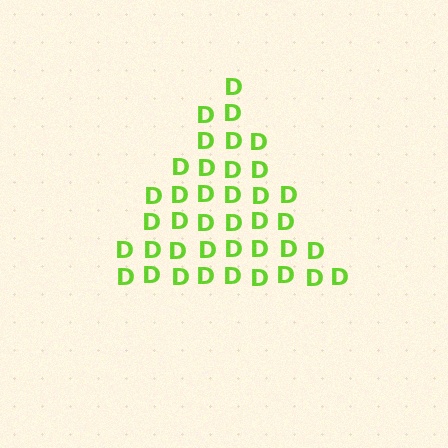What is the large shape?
The large shape is a triangle.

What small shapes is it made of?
It is made of small letter D's.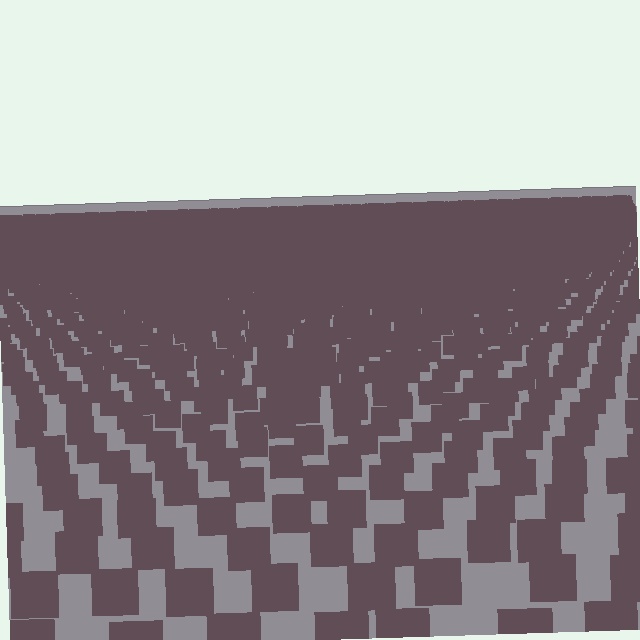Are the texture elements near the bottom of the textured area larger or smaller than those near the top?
Larger. Near the bottom, elements are closer to the viewer and appear at a bigger on-screen size.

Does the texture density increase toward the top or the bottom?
Density increases toward the top.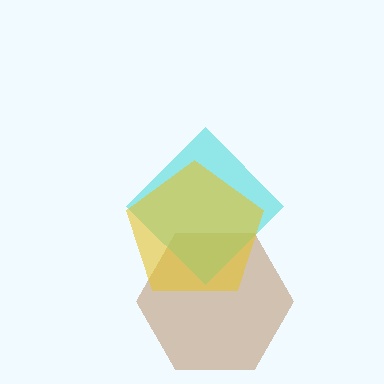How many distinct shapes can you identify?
There are 3 distinct shapes: a brown hexagon, a cyan diamond, a yellow pentagon.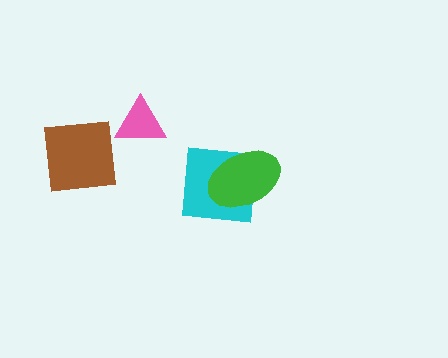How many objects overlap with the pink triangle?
0 objects overlap with the pink triangle.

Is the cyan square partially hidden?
Yes, it is partially covered by another shape.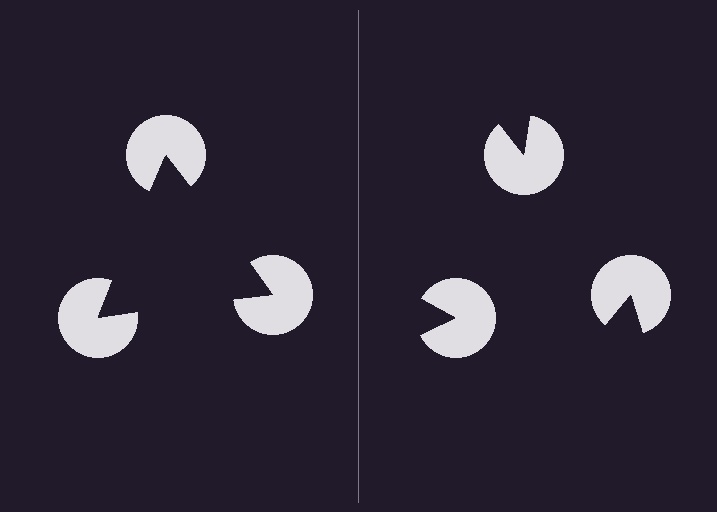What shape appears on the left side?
An illusory triangle.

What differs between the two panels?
The pac-man discs are positioned identically on both sides; only the wedge orientations differ. On the left they align to a triangle; on the right they are misaligned.